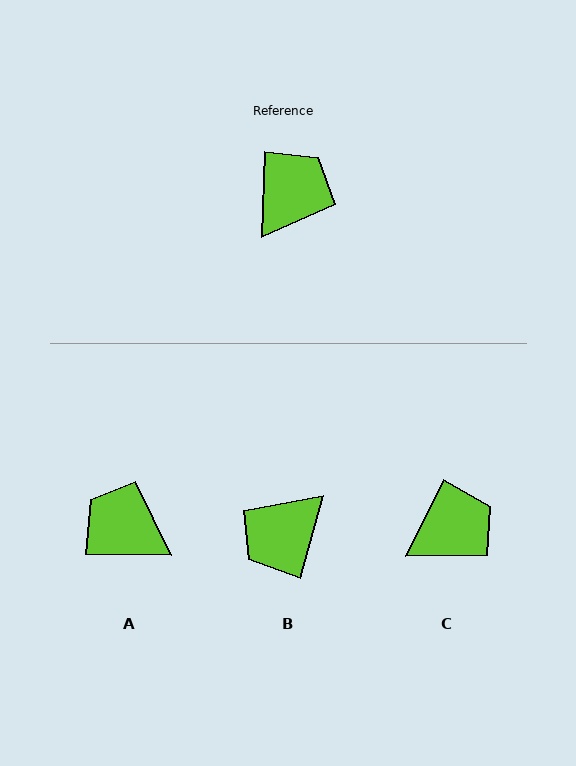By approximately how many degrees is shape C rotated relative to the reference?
Approximately 24 degrees clockwise.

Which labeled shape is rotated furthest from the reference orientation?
B, about 166 degrees away.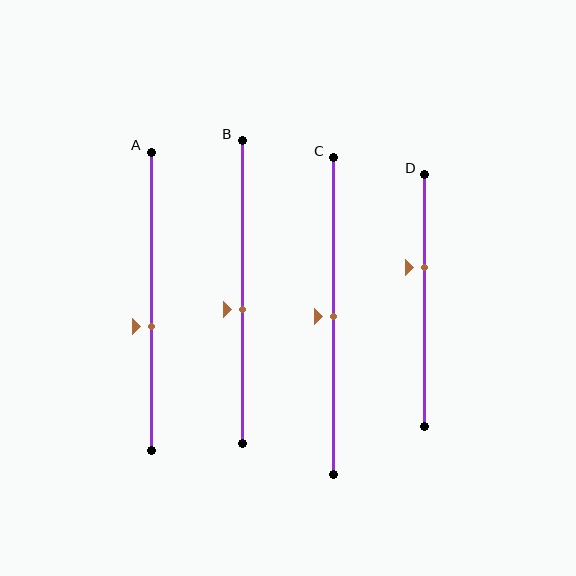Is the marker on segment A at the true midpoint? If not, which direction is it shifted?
No, the marker on segment A is shifted downward by about 8% of the segment length.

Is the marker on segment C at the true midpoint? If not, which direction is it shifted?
Yes, the marker on segment C is at the true midpoint.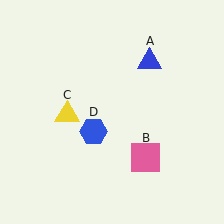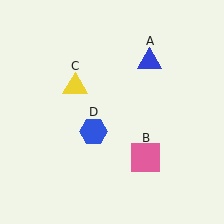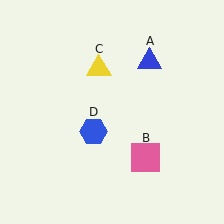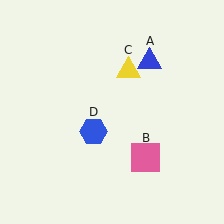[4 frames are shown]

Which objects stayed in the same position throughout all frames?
Blue triangle (object A) and pink square (object B) and blue hexagon (object D) remained stationary.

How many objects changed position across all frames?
1 object changed position: yellow triangle (object C).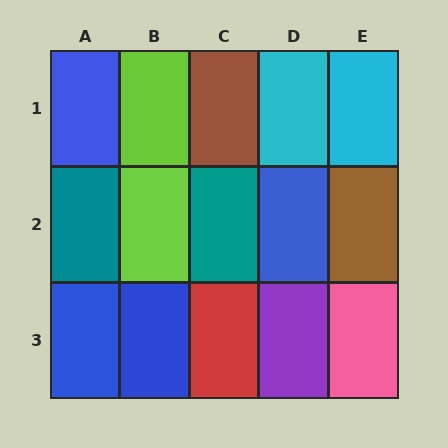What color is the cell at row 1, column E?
Cyan.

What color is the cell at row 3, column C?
Red.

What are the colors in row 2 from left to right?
Teal, lime, teal, blue, brown.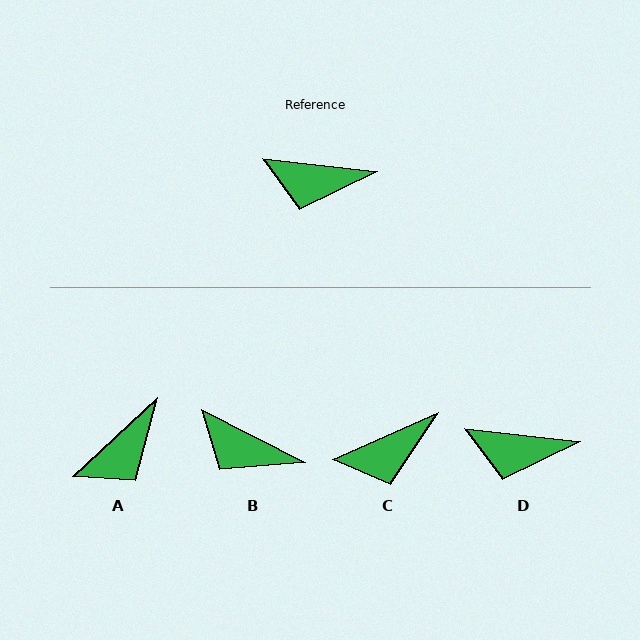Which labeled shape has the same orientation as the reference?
D.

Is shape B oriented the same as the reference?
No, it is off by about 21 degrees.